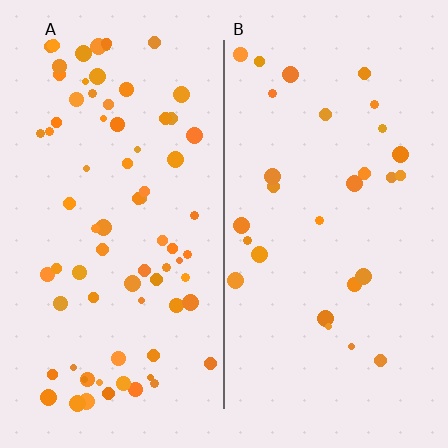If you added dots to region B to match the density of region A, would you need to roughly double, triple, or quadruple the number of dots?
Approximately triple.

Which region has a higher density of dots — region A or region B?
A (the left).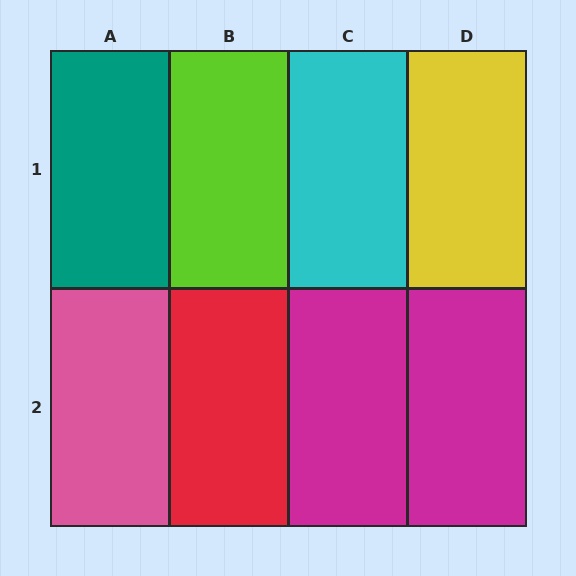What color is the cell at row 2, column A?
Pink.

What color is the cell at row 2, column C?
Magenta.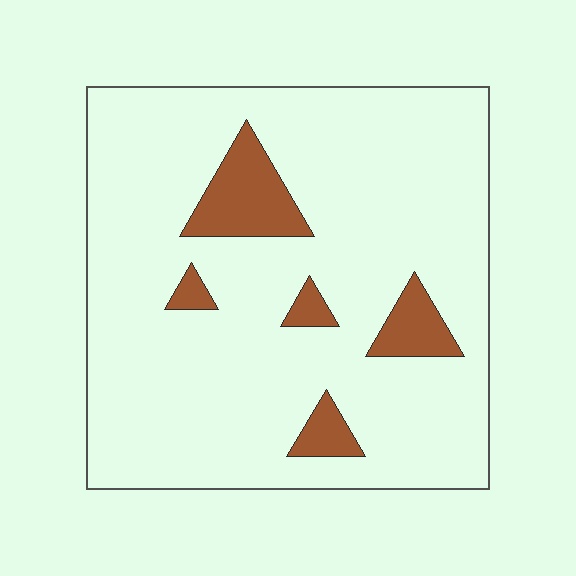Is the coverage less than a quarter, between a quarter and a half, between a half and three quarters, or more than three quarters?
Less than a quarter.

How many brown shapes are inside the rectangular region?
5.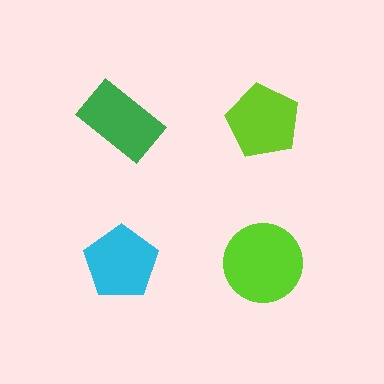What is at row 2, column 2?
A lime circle.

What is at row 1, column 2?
A lime pentagon.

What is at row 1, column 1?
A green rectangle.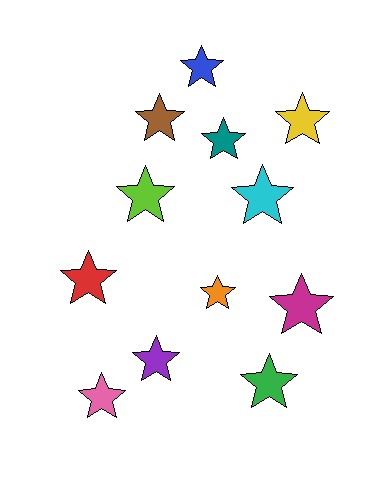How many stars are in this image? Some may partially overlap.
There are 12 stars.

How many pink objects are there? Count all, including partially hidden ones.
There is 1 pink object.